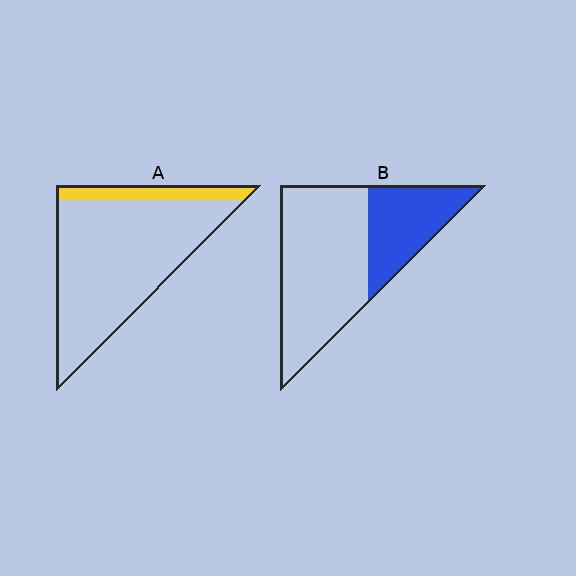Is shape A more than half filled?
No.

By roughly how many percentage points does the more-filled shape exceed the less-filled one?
By roughly 20 percentage points (B over A).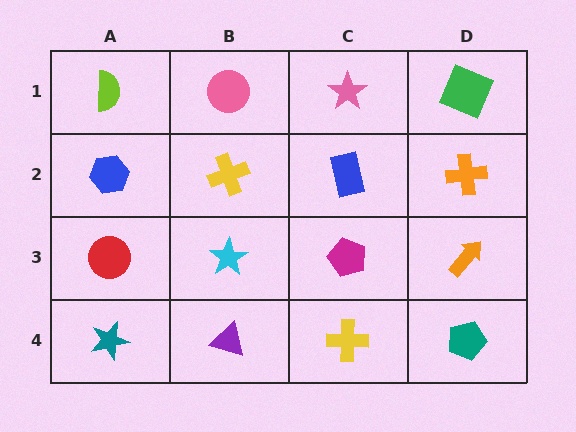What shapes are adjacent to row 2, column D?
A green square (row 1, column D), an orange arrow (row 3, column D), a blue rectangle (row 2, column C).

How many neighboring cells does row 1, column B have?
3.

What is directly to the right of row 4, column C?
A teal pentagon.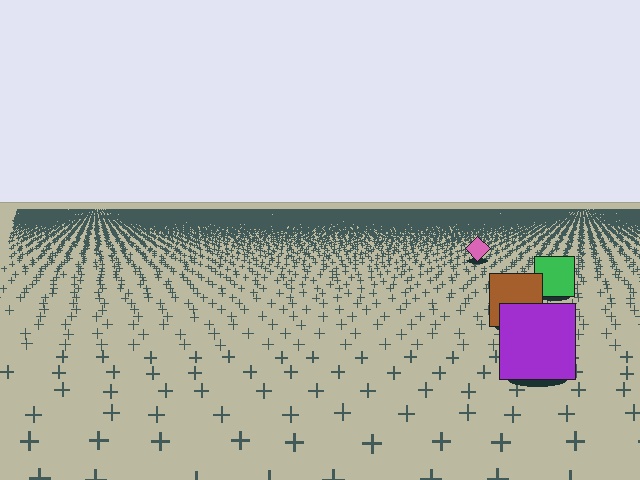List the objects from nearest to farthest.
From nearest to farthest: the purple square, the brown square, the green square, the pink diamond.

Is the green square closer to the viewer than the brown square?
No. The brown square is closer — you can tell from the texture gradient: the ground texture is coarser near it.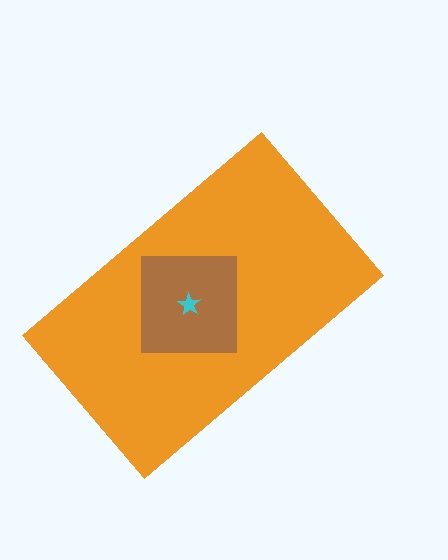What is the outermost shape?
The orange rectangle.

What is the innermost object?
The cyan star.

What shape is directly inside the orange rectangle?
The brown square.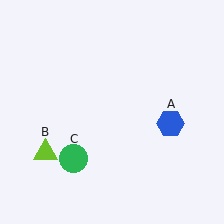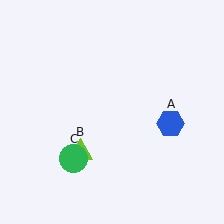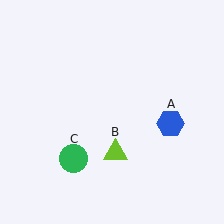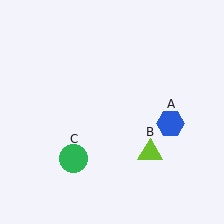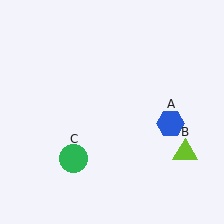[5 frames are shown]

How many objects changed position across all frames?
1 object changed position: lime triangle (object B).